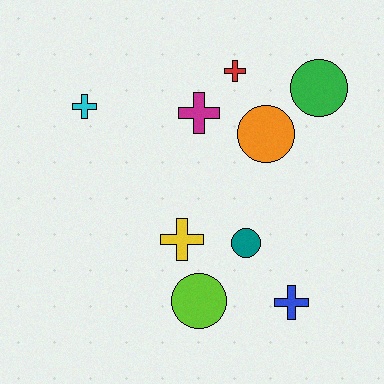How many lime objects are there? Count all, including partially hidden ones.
There is 1 lime object.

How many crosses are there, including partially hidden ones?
There are 5 crosses.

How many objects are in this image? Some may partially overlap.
There are 9 objects.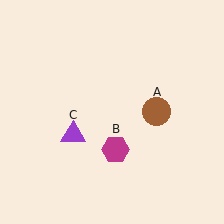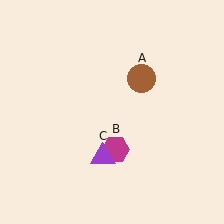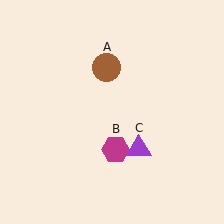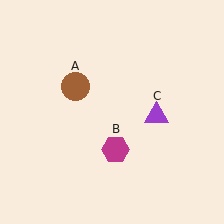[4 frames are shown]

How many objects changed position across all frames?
2 objects changed position: brown circle (object A), purple triangle (object C).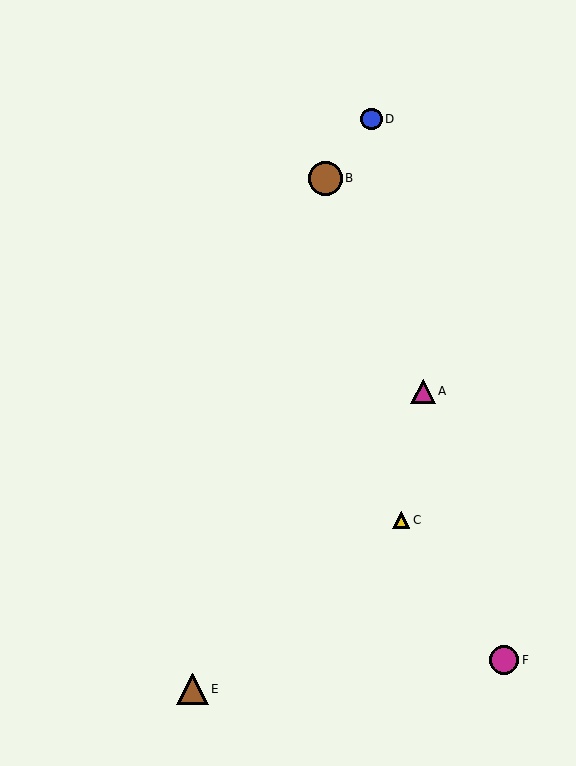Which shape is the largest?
The brown circle (labeled B) is the largest.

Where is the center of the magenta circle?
The center of the magenta circle is at (504, 660).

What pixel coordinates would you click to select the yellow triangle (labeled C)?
Click at (401, 520) to select the yellow triangle C.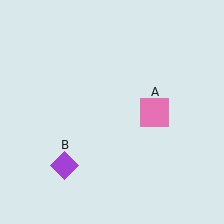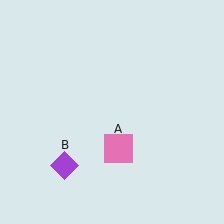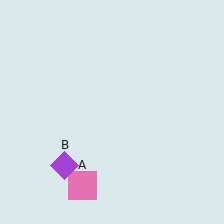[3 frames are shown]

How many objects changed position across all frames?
1 object changed position: pink square (object A).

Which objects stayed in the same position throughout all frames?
Purple diamond (object B) remained stationary.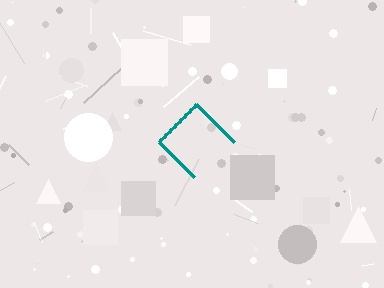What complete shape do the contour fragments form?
The contour fragments form a diamond.